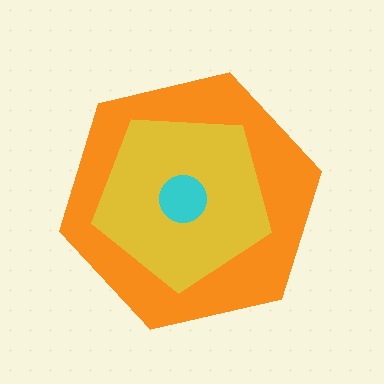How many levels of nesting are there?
3.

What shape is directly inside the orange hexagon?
The yellow pentagon.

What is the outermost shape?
The orange hexagon.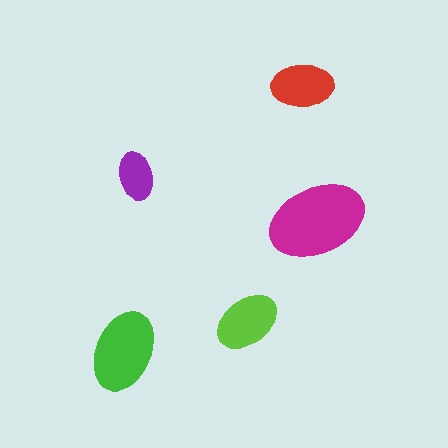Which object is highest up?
The red ellipse is topmost.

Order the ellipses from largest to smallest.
the magenta one, the green one, the lime one, the red one, the purple one.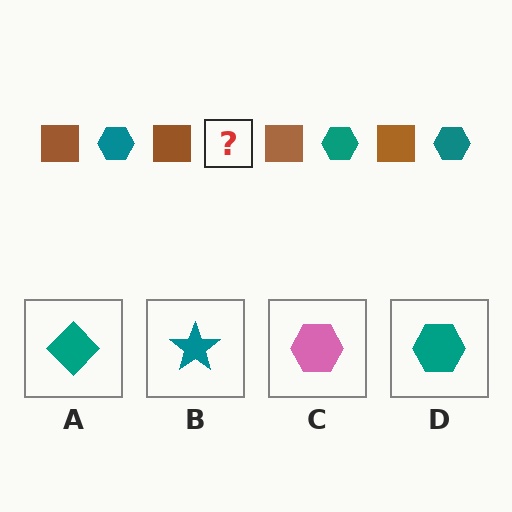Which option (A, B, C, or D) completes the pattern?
D.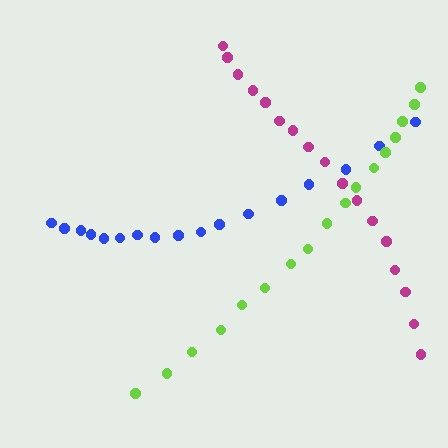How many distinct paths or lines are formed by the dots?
There are 3 distinct paths.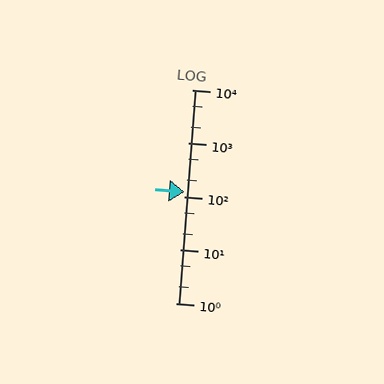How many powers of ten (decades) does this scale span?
The scale spans 4 decades, from 1 to 10000.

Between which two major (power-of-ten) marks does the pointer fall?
The pointer is between 100 and 1000.